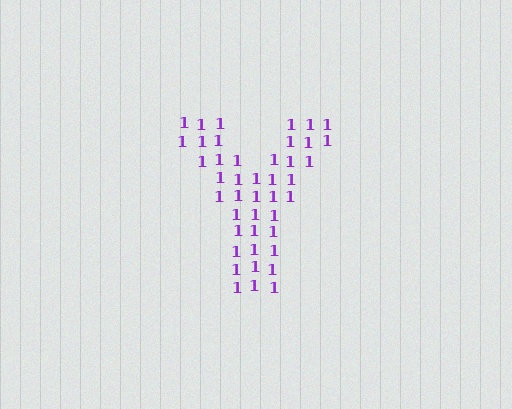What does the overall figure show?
The overall figure shows the letter Y.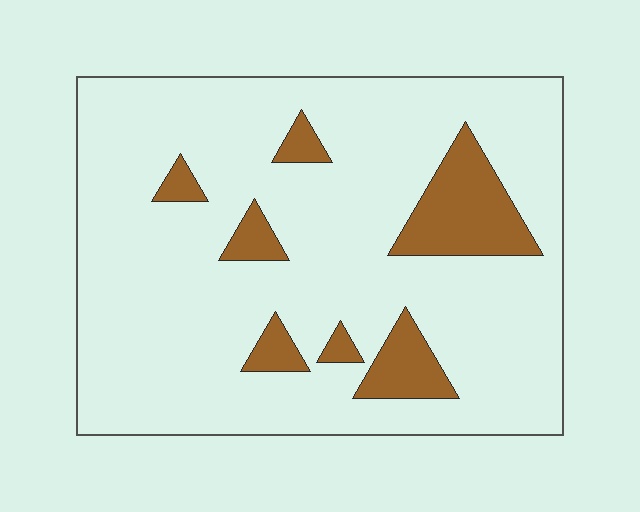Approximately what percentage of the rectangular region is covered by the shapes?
Approximately 15%.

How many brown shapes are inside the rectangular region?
7.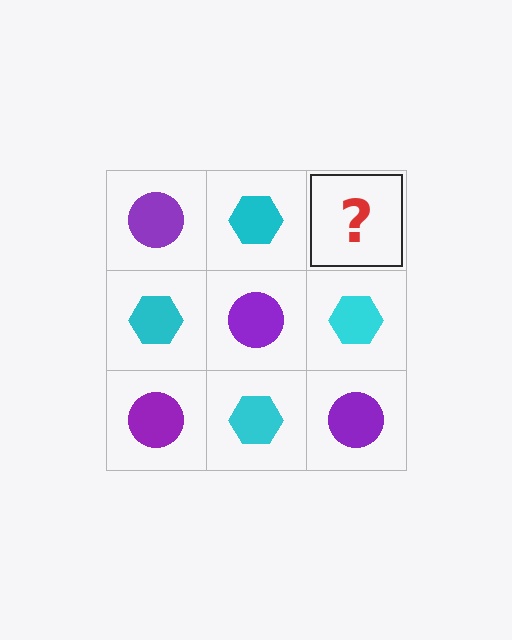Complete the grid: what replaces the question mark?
The question mark should be replaced with a purple circle.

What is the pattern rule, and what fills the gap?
The rule is that it alternates purple circle and cyan hexagon in a checkerboard pattern. The gap should be filled with a purple circle.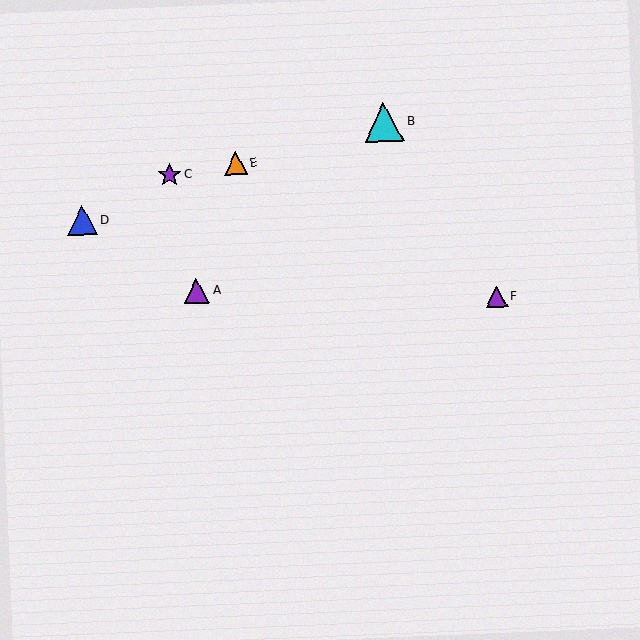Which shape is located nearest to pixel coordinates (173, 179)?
The purple star (labeled C) at (170, 175) is nearest to that location.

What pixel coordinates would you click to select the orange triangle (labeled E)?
Click at (236, 163) to select the orange triangle E.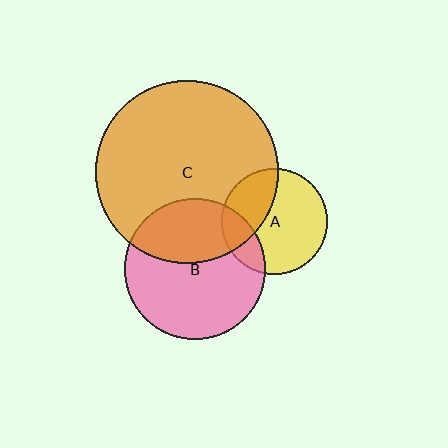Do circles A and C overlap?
Yes.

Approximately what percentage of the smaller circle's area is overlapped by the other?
Approximately 35%.